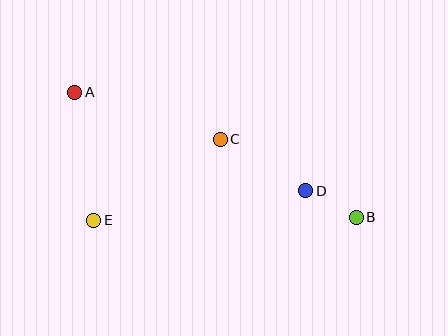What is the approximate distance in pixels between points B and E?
The distance between B and E is approximately 262 pixels.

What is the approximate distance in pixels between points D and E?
The distance between D and E is approximately 214 pixels.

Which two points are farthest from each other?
Points A and B are farthest from each other.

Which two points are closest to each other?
Points B and D are closest to each other.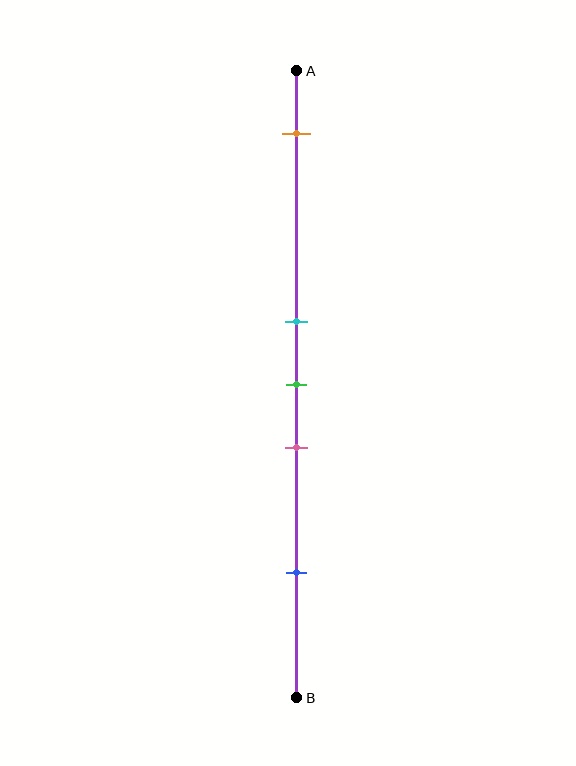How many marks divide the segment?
There are 5 marks dividing the segment.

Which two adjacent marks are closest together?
The cyan and green marks are the closest adjacent pair.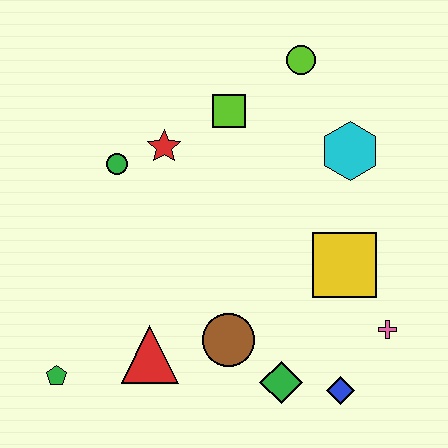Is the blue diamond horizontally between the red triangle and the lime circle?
No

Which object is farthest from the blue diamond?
The lime circle is farthest from the blue diamond.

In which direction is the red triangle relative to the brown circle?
The red triangle is to the left of the brown circle.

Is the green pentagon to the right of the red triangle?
No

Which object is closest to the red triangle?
The brown circle is closest to the red triangle.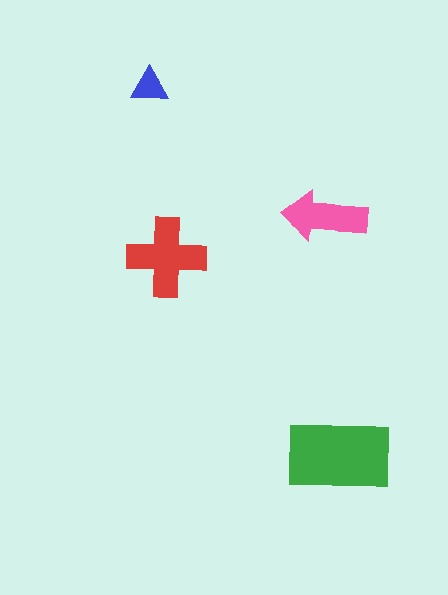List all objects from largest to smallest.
The green rectangle, the red cross, the pink arrow, the blue triangle.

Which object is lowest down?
The green rectangle is bottommost.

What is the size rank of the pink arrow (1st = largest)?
3rd.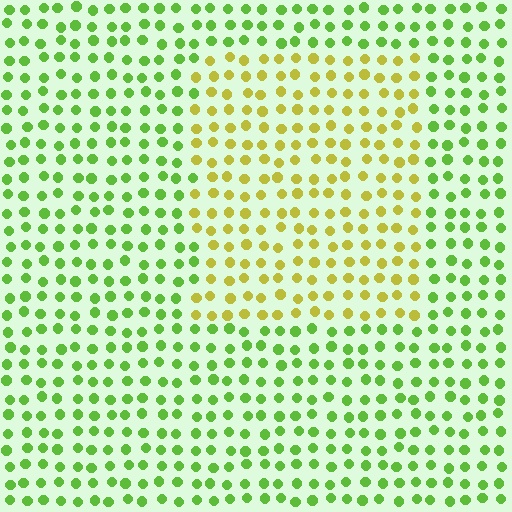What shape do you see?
I see a rectangle.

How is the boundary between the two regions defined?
The boundary is defined purely by a slight shift in hue (about 44 degrees). Spacing, size, and orientation are identical on both sides.